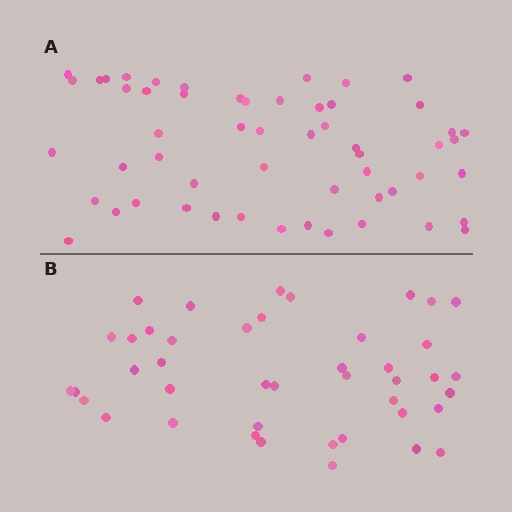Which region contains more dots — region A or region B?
Region A (the top region) has more dots.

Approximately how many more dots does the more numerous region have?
Region A has roughly 12 or so more dots than region B.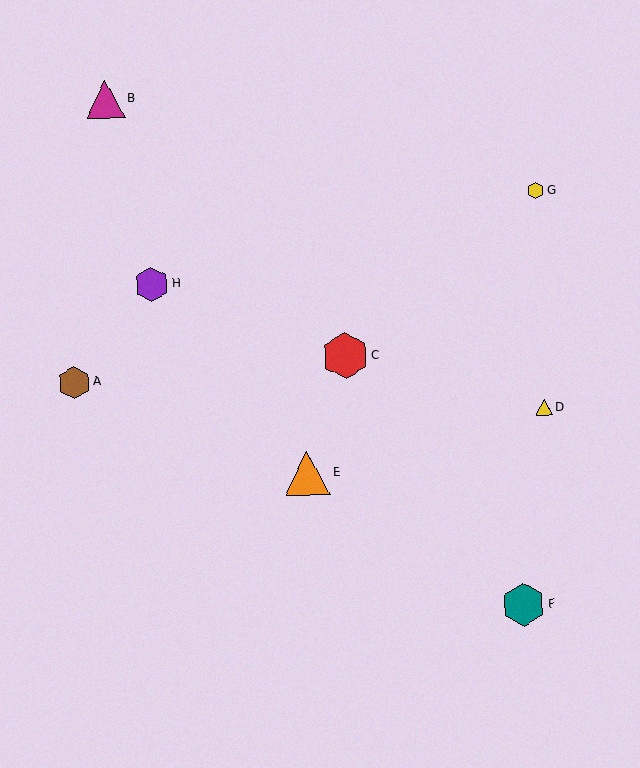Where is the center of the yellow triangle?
The center of the yellow triangle is at (544, 407).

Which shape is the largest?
The red hexagon (labeled C) is the largest.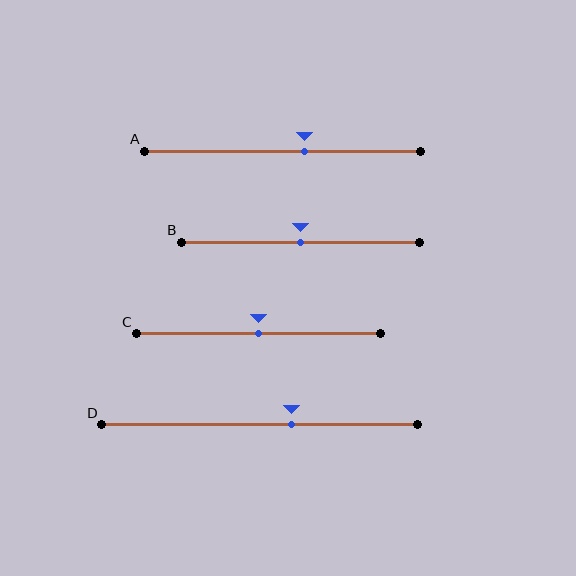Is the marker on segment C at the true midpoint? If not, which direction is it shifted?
Yes, the marker on segment C is at the true midpoint.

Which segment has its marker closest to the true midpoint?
Segment B has its marker closest to the true midpoint.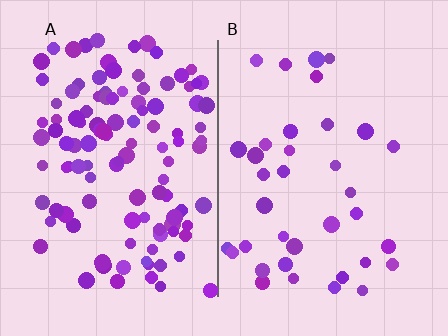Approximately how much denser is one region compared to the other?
Approximately 3.2× — region A over region B.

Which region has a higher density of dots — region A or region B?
A (the left).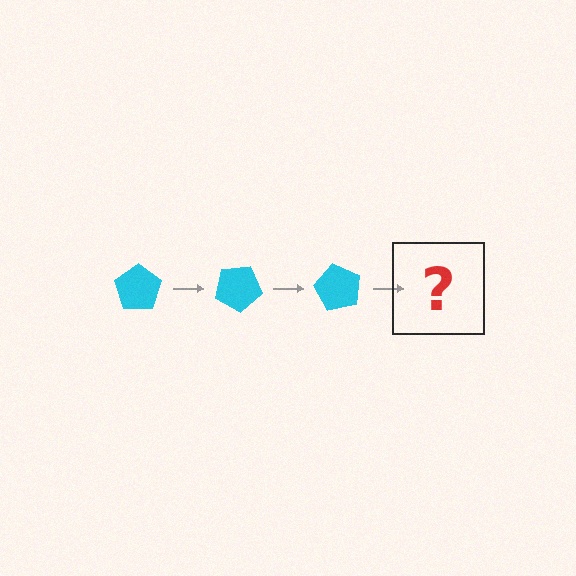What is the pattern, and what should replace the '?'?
The pattern is that the pentagon rotates 30 degrees each step. The '?' should be a cyan pentagon rotated 90 degrees.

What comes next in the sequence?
The next element should be a cyan pentagon rotated 90 degrees.